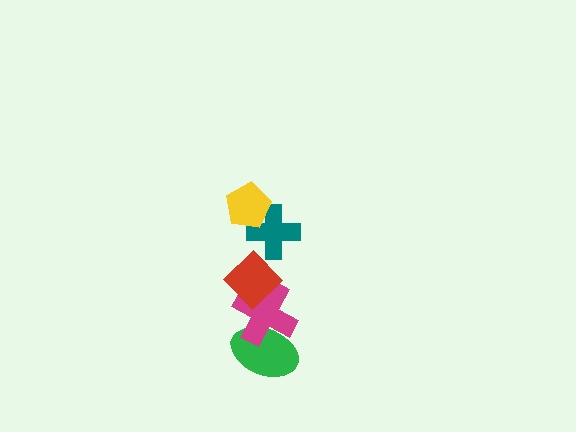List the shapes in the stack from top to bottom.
From top to bottom: the yellow pentagon, the teal cross, the red diamond, the magenta cross, the green ellipse.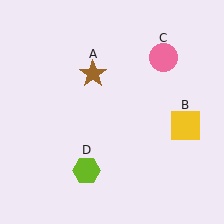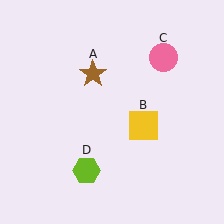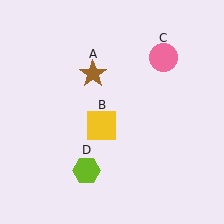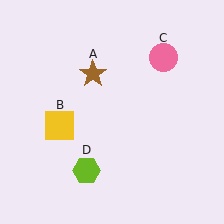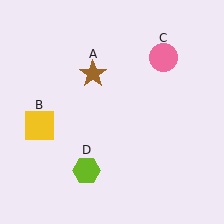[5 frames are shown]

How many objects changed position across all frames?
1 object changed position: yellow square (object B).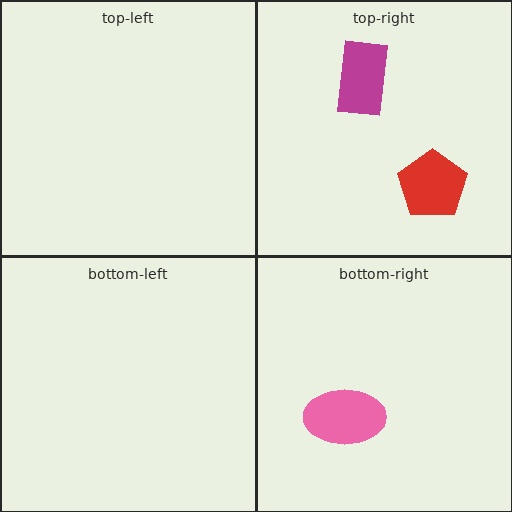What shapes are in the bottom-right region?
The pink ellipse.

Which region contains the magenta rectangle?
The top-right region.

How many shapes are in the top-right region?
2.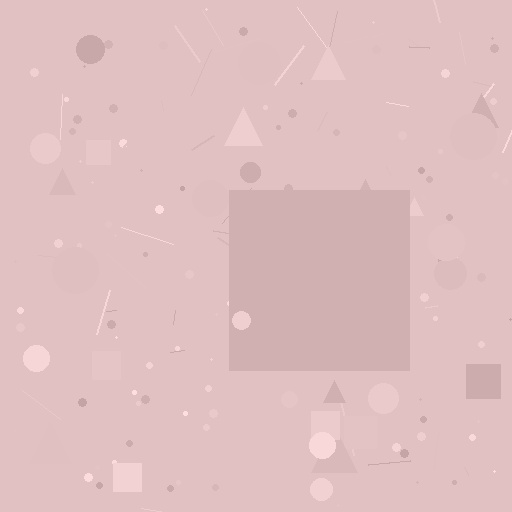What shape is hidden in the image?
A square is hidden in the image.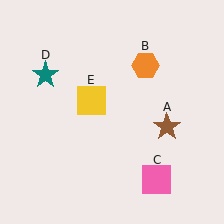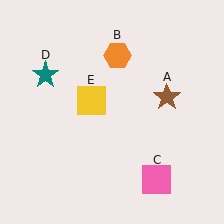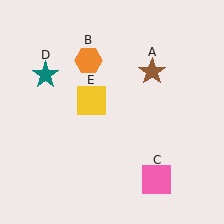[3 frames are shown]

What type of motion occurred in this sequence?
The brown star (object A), orange hexagon (object B) rotated counterclockwise around the center of the scene.